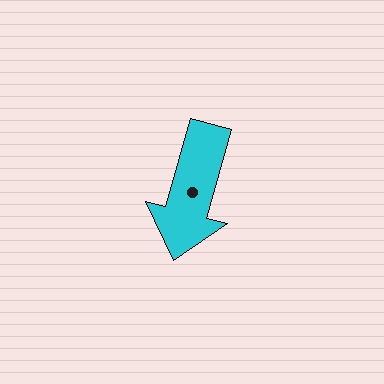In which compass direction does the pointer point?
South.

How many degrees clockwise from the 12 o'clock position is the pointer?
Approximately 195 degrees.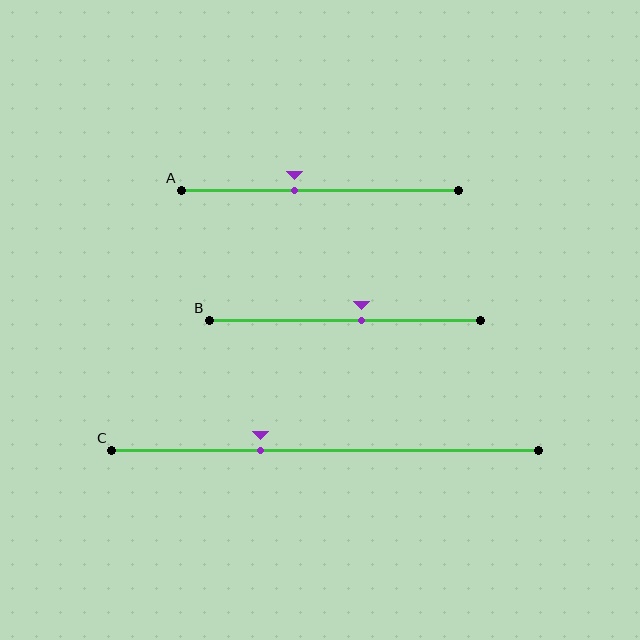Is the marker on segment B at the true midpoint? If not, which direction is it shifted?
No, the marker on segment B is shifted to the right by about 6% of the segment length.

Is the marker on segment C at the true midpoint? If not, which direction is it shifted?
No, the marker on segment C is shifted to the left by about 15% of the segment length.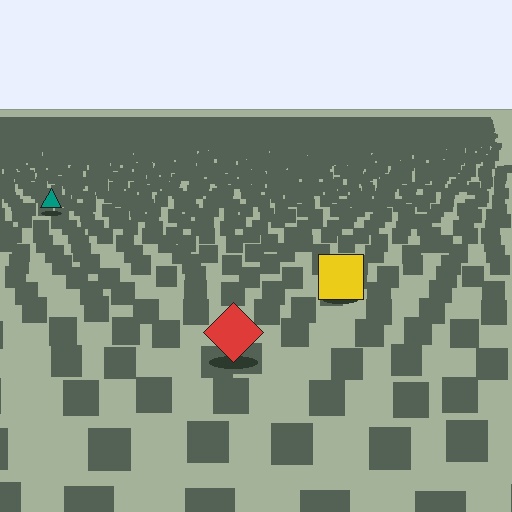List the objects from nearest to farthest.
From nearest to farthest: the red diamond, the yellow square, the teal triangle.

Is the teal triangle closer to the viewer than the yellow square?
No. The yellow square is closer — you can tell from the texture gradient: the ground texture is coarser near it.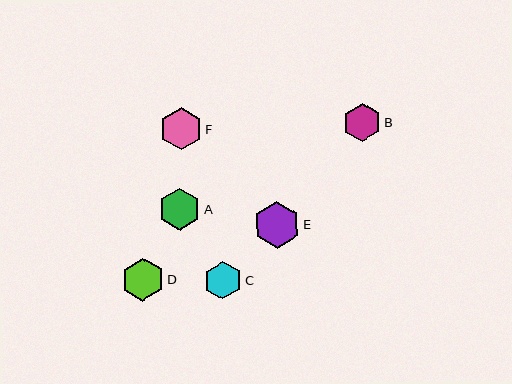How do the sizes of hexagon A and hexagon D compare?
Hexagon A and hexagon D are approximately the same size.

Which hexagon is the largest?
Hexagon E is the largest with a size of approximately 47 pixels.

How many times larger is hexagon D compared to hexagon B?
Hexagon D is approximately 1.1 times the size of hexagon B.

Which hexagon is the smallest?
Hexagon C is the smallest with a size of approximately 38 pixels.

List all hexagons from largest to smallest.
From largest to smallest: E, A, D, F, B, C.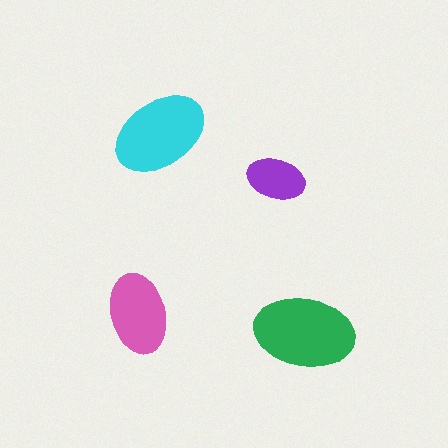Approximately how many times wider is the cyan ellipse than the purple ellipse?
About 1.5 times wider.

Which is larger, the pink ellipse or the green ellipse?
The green one.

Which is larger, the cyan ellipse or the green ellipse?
The green one.